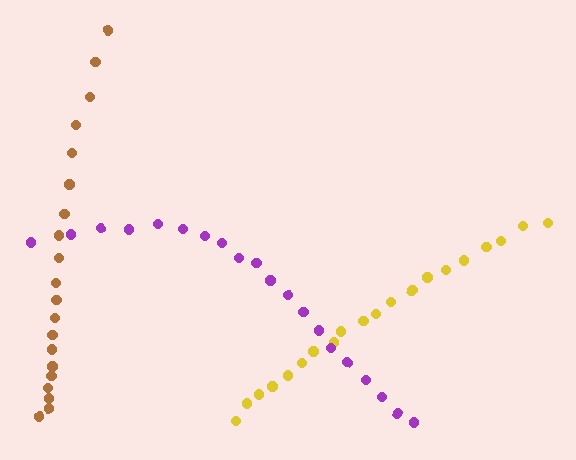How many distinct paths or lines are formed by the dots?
There are 3 distinct paths.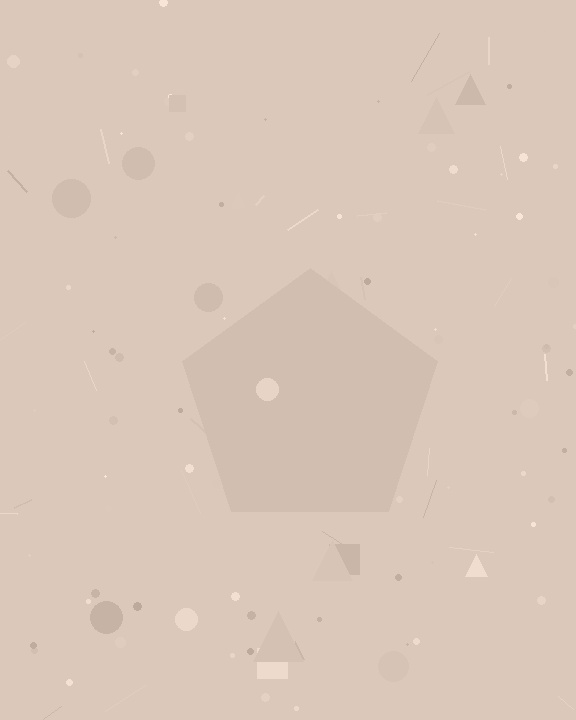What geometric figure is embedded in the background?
A pentagon is embedded in the background.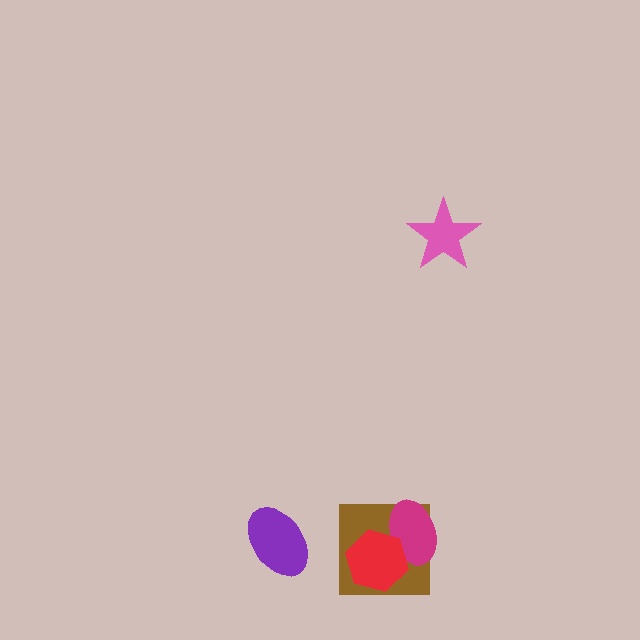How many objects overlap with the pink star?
0 objects overlap with the pink star.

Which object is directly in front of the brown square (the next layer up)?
The magenta ellipse is directly in front of the brown square.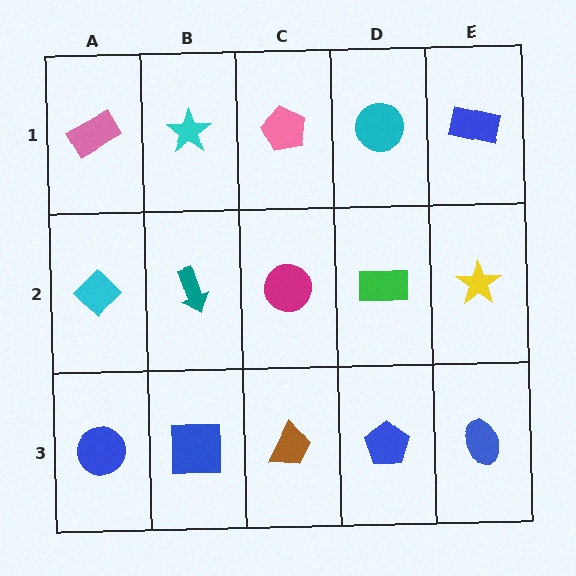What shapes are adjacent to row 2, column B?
A cyan star (row 1, column B), a blue square (row 3, column B), a cyan diamond (row 2, column A), a magenta circle (row 2, column C).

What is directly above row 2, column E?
A blue rectangle.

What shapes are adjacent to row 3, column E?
A yellow star (row 2, column E), a blue pentagon (row 3, column D).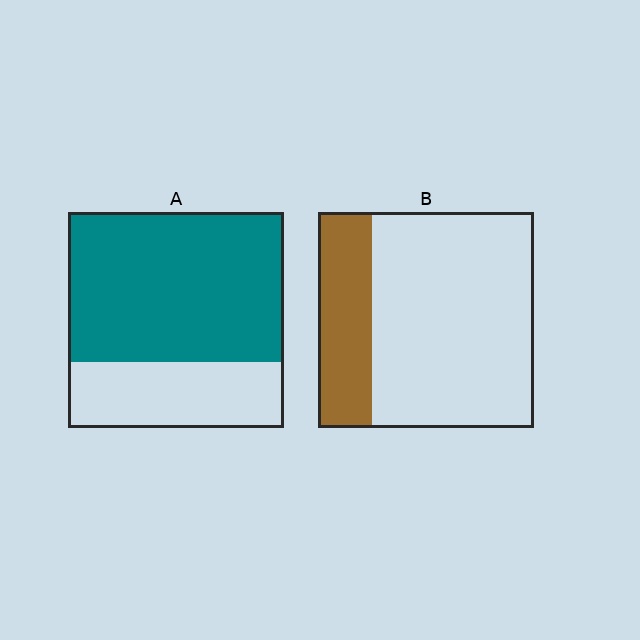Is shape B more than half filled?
No.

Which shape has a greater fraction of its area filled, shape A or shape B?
Shape A.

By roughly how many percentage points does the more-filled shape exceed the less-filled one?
By roughly 45 percentage points (A over B).